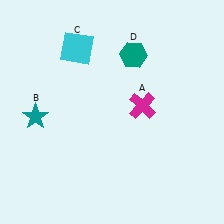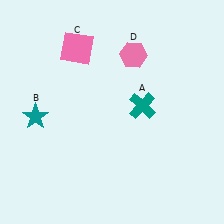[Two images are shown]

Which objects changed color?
A changed from magenta to teal. C changed from cyan to pink. D changed from teal to pink.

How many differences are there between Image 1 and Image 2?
There are 3 differences between the two images.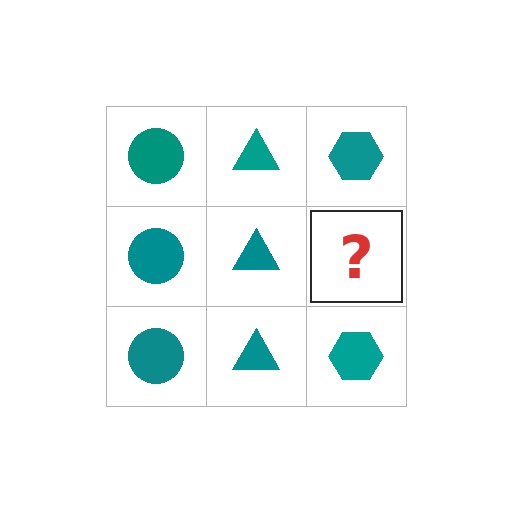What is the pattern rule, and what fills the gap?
The rule is that each column has a consistent shape. The gap should be filled with a teal hexagon.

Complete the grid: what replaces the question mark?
The question mark should be replaced with a teal hexagon.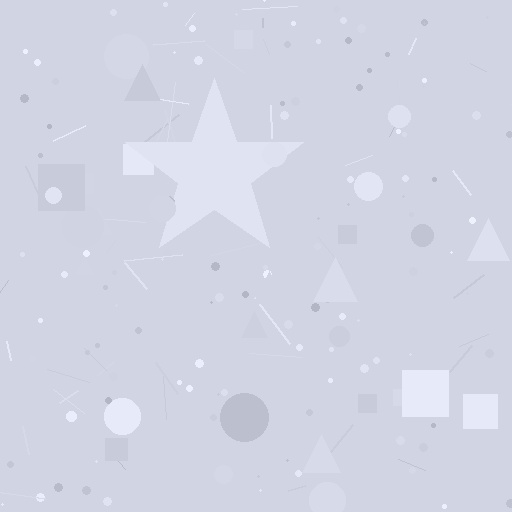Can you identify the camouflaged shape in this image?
The camouflaged shape is a star.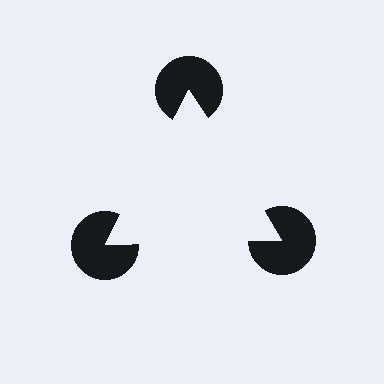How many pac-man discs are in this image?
There are 3 — one at each vertex of the illusory triangle.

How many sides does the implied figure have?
3 sides.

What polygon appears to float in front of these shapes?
An illusory triangle — its edges are inferred from the aligned wedge cuts in the pac-man discs, not physically drawn.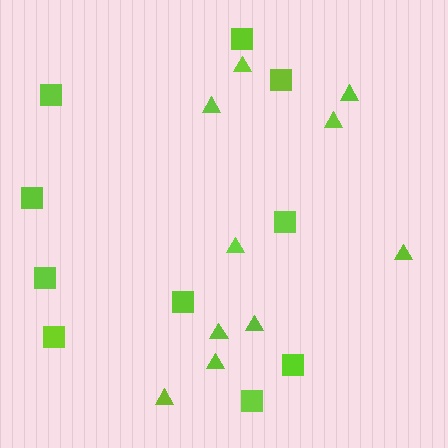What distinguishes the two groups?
There are 2 groups: one group of squares (10) and one group of triangles (10).